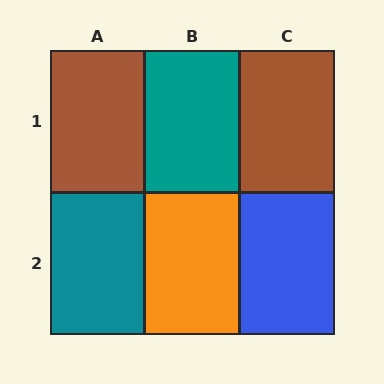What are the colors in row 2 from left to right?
Teal, orange, blue.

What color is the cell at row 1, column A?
Brown.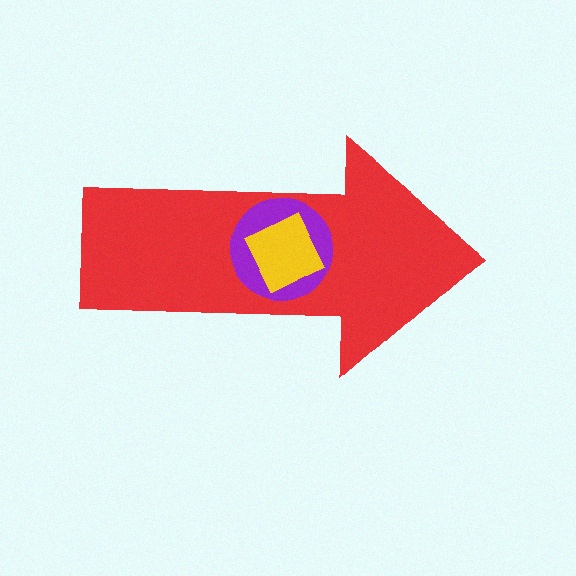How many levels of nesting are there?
3.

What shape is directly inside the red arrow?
The purple circle.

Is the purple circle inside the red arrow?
Yes.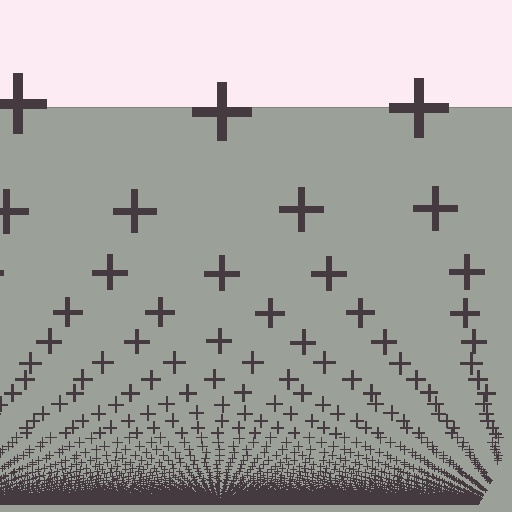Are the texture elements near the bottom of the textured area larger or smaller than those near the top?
Smaller. The gradient is inverted — elements near the bottom are smaller and denser.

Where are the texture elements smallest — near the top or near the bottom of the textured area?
Near the bottom.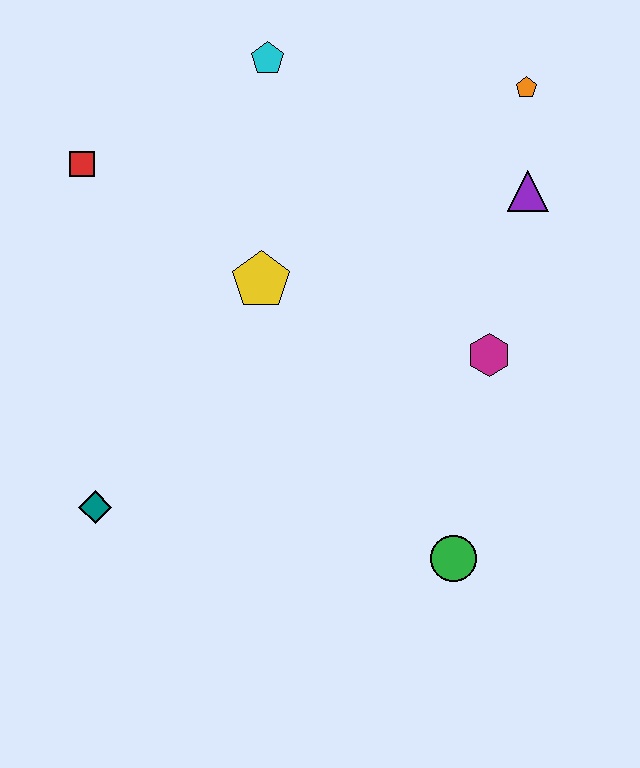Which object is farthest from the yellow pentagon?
The green circle is farthest from the yellow pentagon.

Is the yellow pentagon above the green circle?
Yes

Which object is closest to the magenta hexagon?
The purple triangle is closest to the magenta hexagon.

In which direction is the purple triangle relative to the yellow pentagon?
The purple triangle is to the right of the yellow pentagon.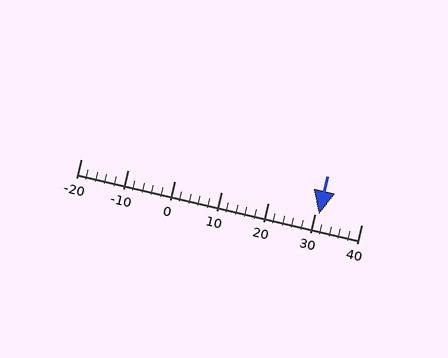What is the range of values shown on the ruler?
The ruler shows values from -20 to 40.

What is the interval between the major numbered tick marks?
The major tick marks are spaced 10 units apart.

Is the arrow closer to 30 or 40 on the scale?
The arrow is closer to 30.